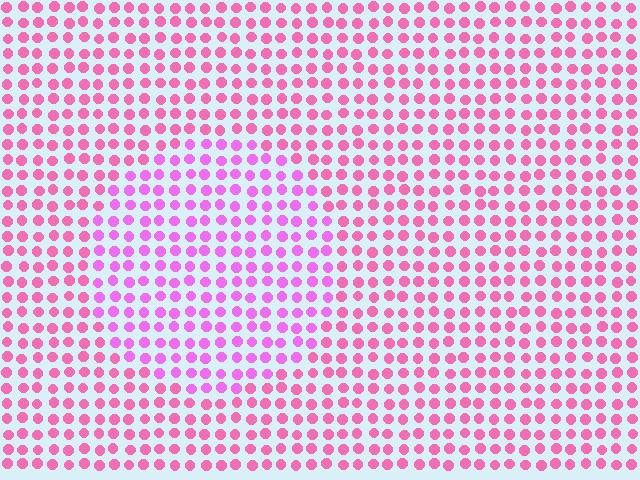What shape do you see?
I see a circle.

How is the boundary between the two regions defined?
The boundary is defined purely by a slight shift in hue (about 29 degrees). Spacing, size, and orientation are identical on both sides.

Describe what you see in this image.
The image is filled with small pink elements in a uniform arrangement. A circle-shaped region is visible where the elements are tinted to a slightly different hue, forming a subtle color boundary.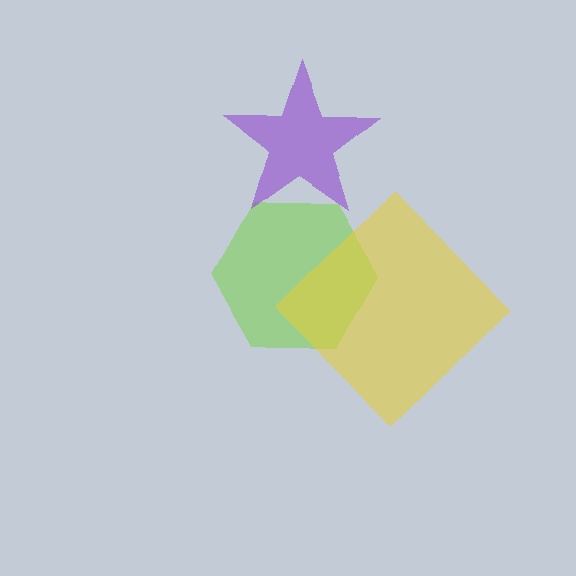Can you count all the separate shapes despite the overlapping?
Yes, there are 3 separate shapes.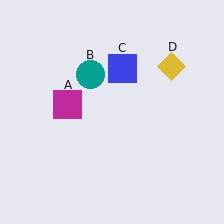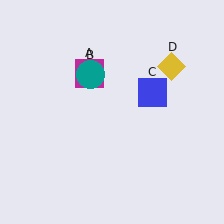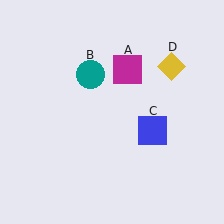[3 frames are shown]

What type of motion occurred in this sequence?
The magenta square (object A), blue square (object C) rotated clockwise around the center of the scene.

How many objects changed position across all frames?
2 objects changed position: magenta square (object A), blue square (object C).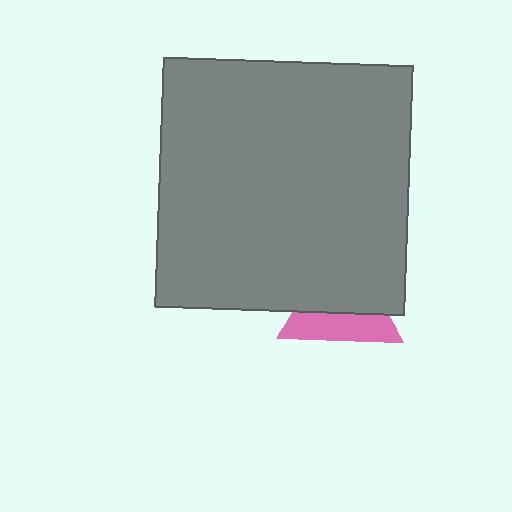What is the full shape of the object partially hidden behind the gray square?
The partially hidden object is a pink triangle.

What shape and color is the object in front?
The object in front is a gray square.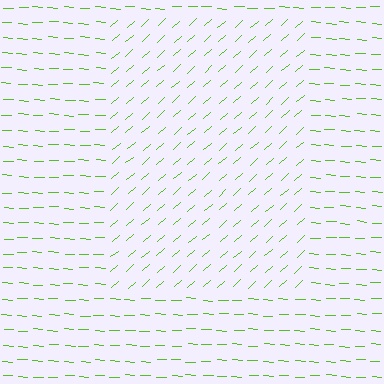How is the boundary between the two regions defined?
The boundary is defined purely by a change in line orientation (approximately 45 degrees difference). All lines are the same color and thickness.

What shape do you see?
I see a rectangle.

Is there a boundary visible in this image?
Yes, there is a texture boundary formed by a change in line orientation.